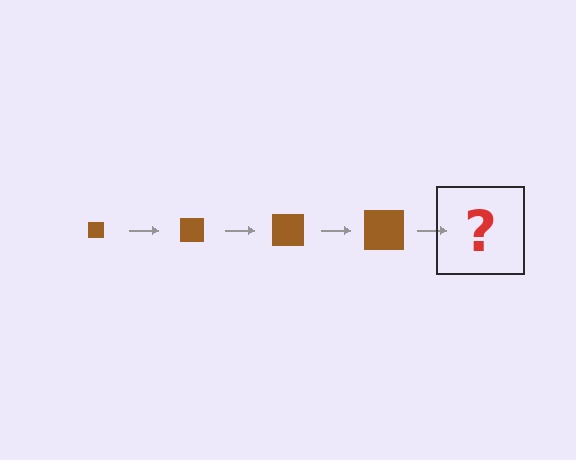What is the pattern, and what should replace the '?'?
The pattern is that the square gets progressively larger each step. The '?' should be a brown square, larger than the previous one.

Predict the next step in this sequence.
The next step is a brown square, larger than the previous one.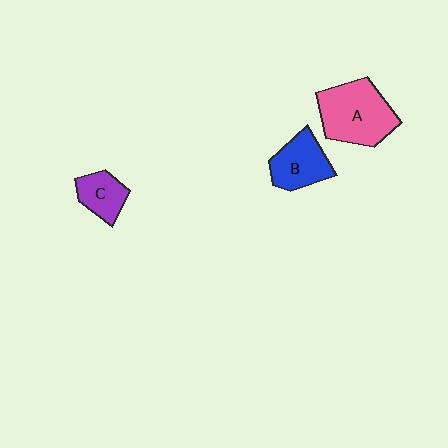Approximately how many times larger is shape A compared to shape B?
Approximately 1.5 times.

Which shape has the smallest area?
Shape C (purple).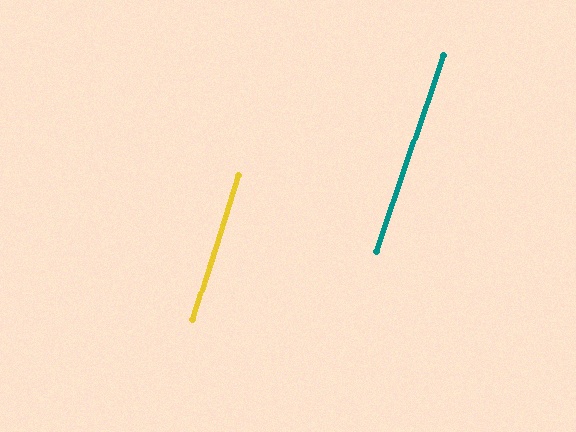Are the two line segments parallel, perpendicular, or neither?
Parallel — their directions differ by only 1.3°.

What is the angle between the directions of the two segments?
Approximately 1 degree.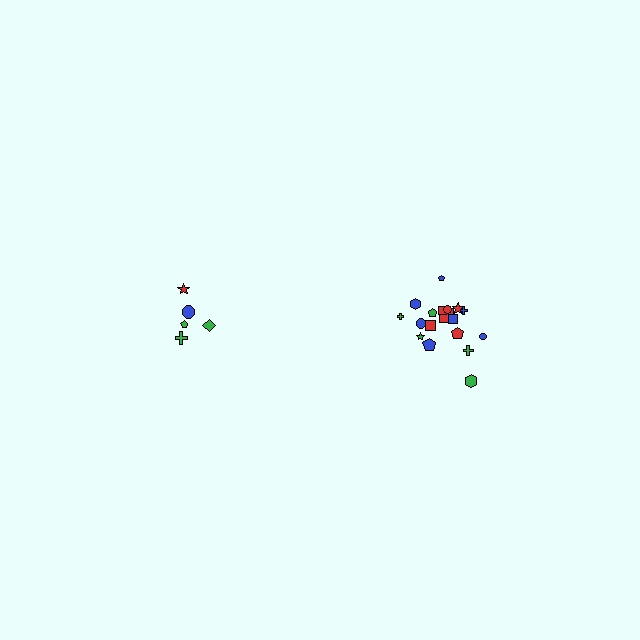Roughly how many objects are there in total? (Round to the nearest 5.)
Roughly 25 objects in total.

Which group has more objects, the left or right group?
The right group.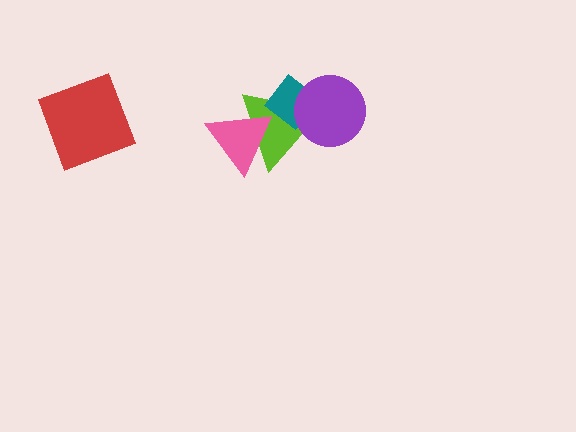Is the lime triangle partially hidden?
Yes, it is partially covered by another shape.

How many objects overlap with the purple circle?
2 objects overlap with the purple circle.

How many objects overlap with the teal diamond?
2 objects overlap with the teal diamond.